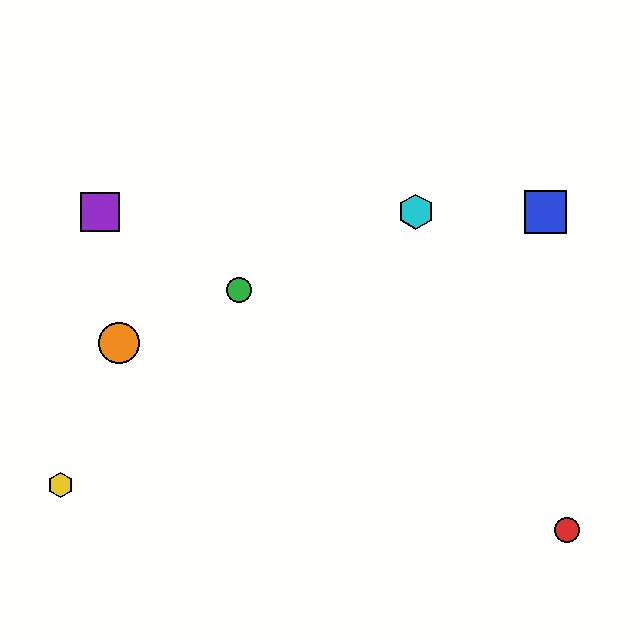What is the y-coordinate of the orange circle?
The orange circle is at y≈343.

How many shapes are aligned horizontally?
3 shapes (the blue square, the purple square, the cyan hexagon) are aligned horizontally.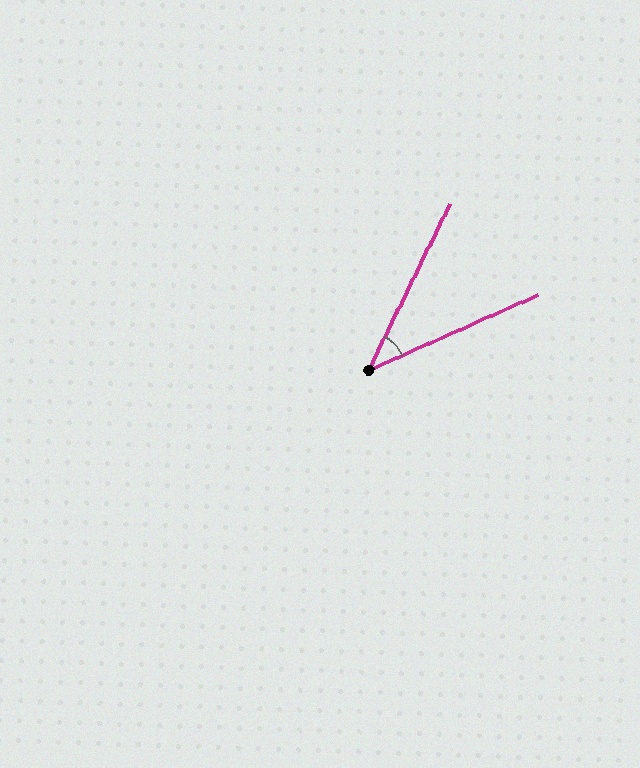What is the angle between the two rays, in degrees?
Approximately 40 degrees.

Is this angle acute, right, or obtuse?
It is acute.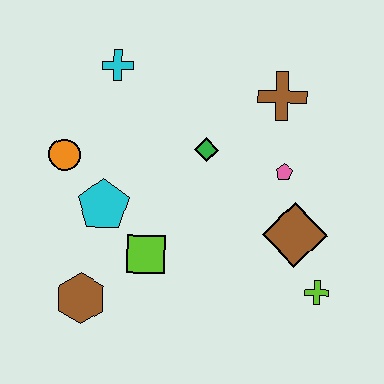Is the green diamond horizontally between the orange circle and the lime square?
No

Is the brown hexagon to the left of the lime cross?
Yes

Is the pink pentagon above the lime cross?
Yes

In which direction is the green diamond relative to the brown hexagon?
The green diamond is above the brown hexagon.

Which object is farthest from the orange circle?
The lime cross is farthest from the orange circle.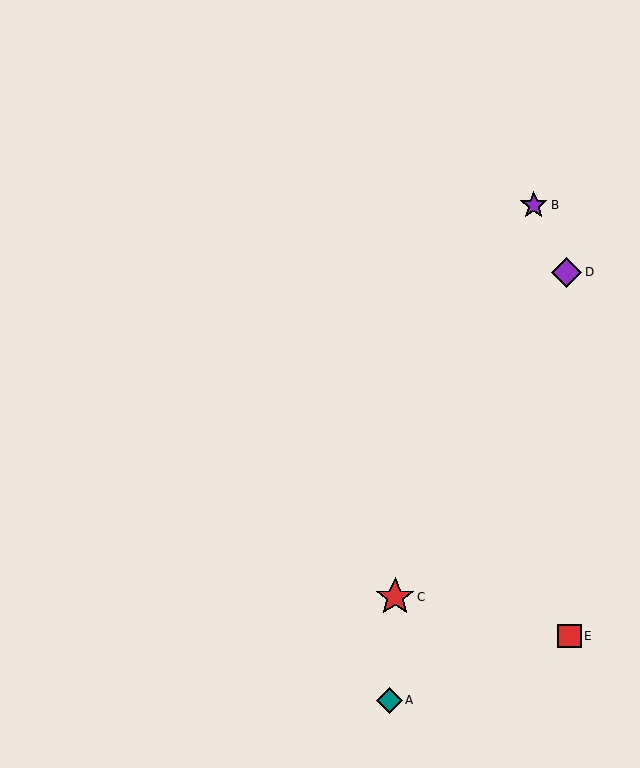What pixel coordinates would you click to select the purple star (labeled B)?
Click at (534, 205) to select the purple star B.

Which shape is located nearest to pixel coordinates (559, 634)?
The red square (labeled E) at (570, 636) is nearest to that location.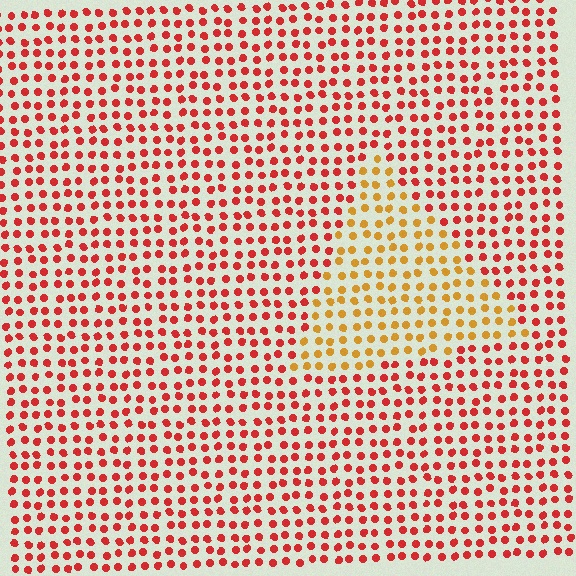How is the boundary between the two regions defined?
The boundary is defined purely by a slight shift in hue (about 40 degrees). Spacing, size, and orientation are identical on both sides.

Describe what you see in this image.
The image is filled with small red elements in a uniform arrangement. A triangle-shaped region is visible where the elements are tinted to a slightly different hue, forming a subtle color boundary.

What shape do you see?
I see a triangle.